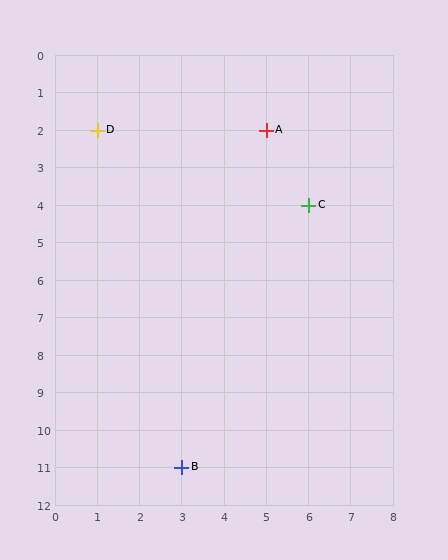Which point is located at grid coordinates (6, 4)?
Point C is at (6, 4).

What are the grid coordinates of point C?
Point C is at grid coordinates (6, 4).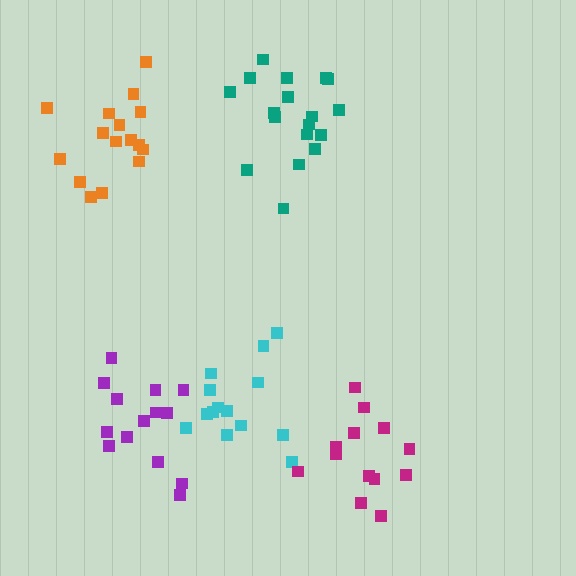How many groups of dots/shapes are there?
There are 5 groups.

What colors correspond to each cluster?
The clusters are colored: orange, teal, cyan, magenta, purple.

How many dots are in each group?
Group 1: 16 dots, Group 2: 18 dots, Group 3: 14 dots, Group 4: 13 dots, Group 5: 14 dots (75 total).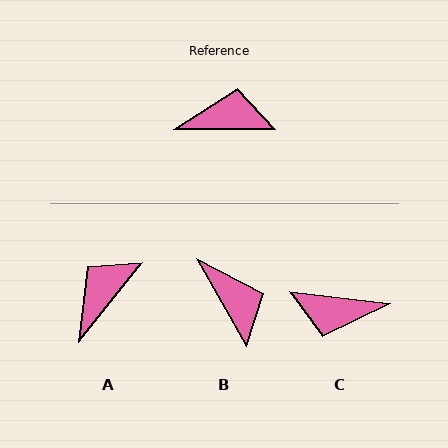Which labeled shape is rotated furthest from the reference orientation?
C, about 173 degrees away.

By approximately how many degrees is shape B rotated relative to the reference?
Approximately 60 degrees clockwise.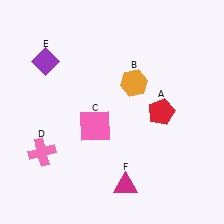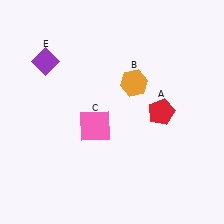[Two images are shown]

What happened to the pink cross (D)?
The pink cross (D) was removed in Image 2. It was in the bottom-left area of Image 1.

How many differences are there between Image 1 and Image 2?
There are 2 differences between the two images.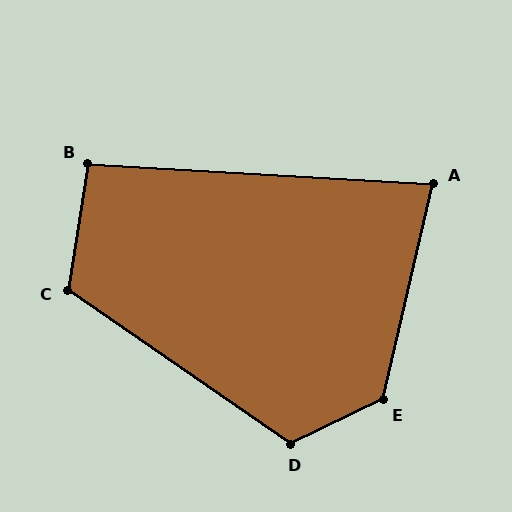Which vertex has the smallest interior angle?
A, at approximately 80 degrees.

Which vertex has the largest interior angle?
E, at approximately 129 degrees.